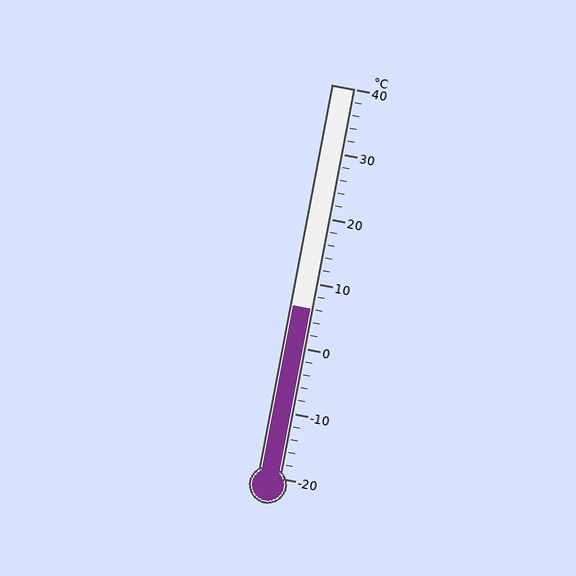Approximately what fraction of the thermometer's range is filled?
The thermometer is filled to approximately 45% of its range.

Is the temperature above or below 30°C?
The temperature is below 30°C.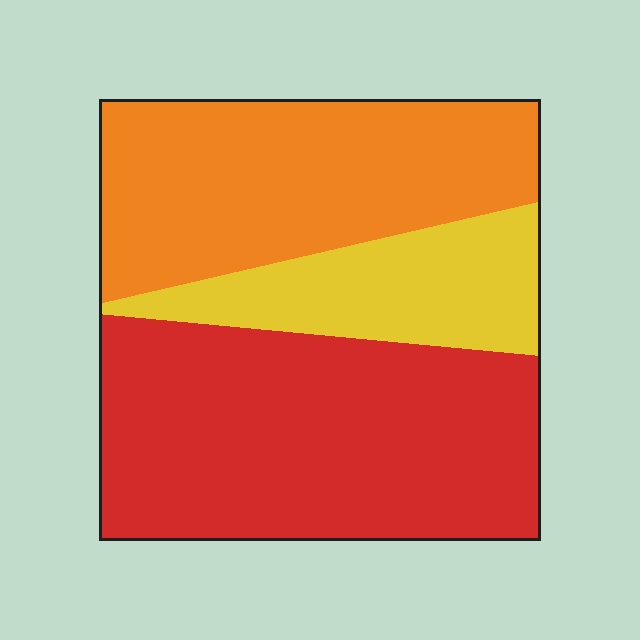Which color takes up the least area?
Yellow, at roughly 20%.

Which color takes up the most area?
Red, at roughly 45%.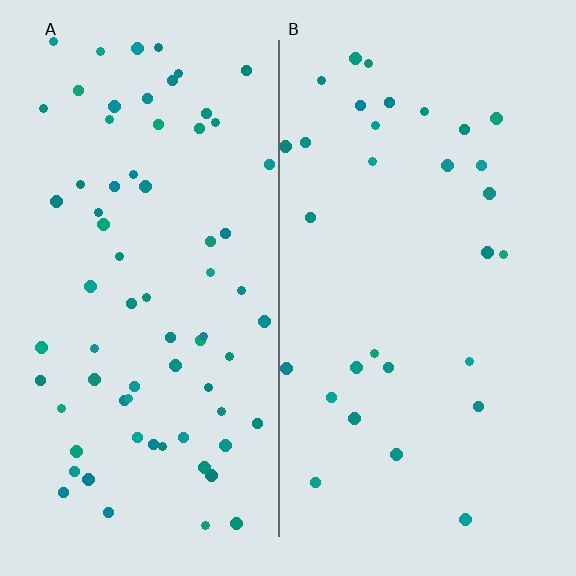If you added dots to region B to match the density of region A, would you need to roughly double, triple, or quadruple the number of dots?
Approximately double.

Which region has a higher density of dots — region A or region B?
A (the left).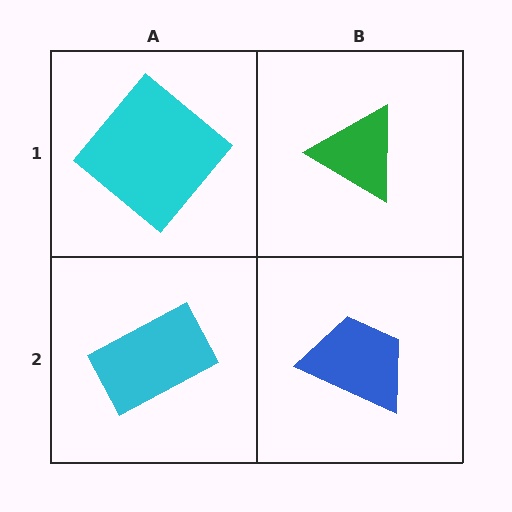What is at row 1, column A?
A cyan diamond.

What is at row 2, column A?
A cyan rectangle.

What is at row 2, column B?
A blue trapezoid.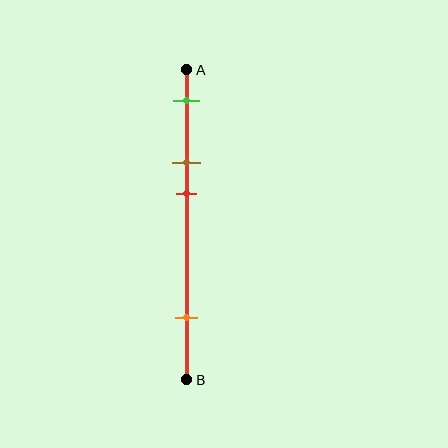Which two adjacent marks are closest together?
The brown and red marks are the closest adjacent pair.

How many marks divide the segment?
There are 4 marks dividing the segment.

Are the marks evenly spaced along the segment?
No, the marks are not evenly spaced.